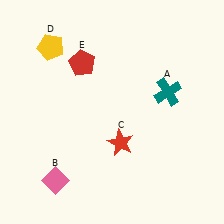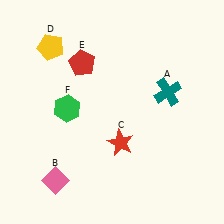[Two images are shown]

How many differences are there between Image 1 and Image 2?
There is 1 difference between the two images.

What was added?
A green hexagon (F) was added in Image 2.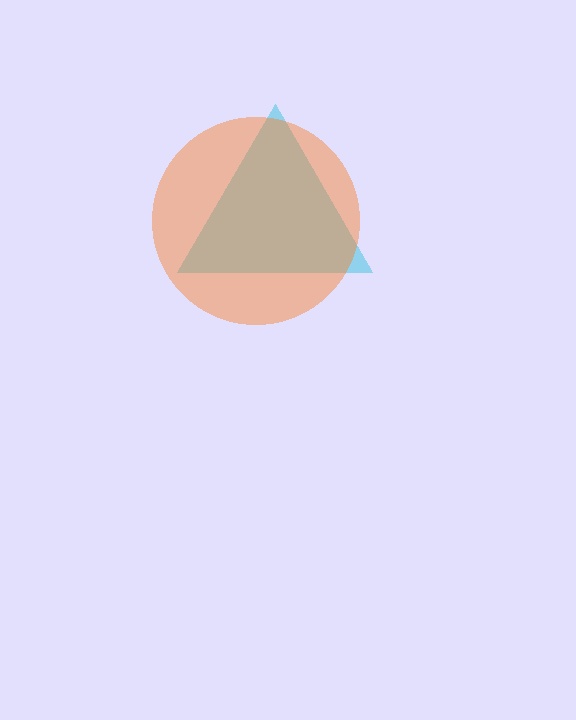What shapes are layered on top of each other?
The layered shapes are: a cyan triangle, an orange circle.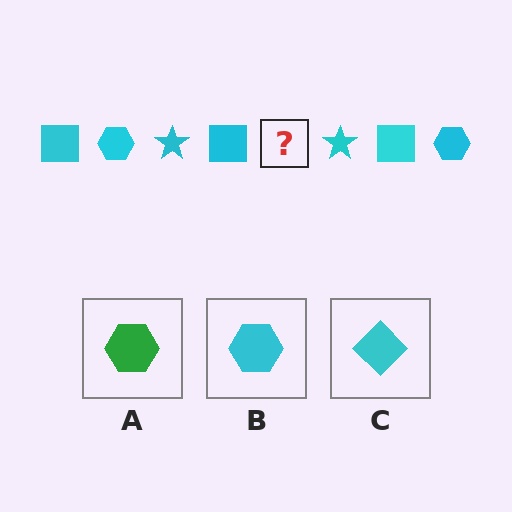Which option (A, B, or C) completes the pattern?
B.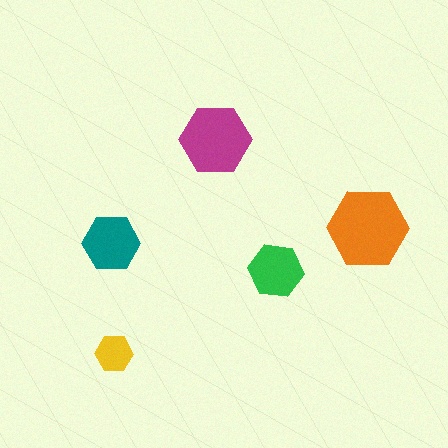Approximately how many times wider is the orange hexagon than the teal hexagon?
About 1.5 times wider.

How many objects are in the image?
There are 5 objects in the image.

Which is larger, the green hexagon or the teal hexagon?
The teal one.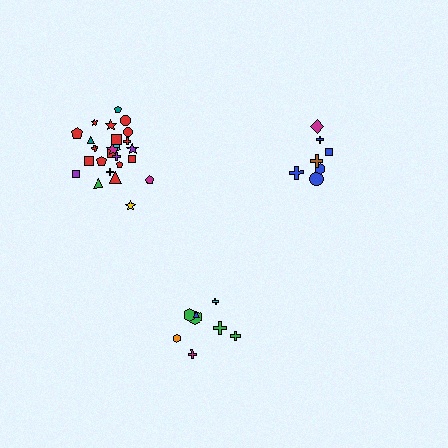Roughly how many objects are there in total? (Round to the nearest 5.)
Roughly 40 objects in total.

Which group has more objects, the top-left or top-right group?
The top-left group.